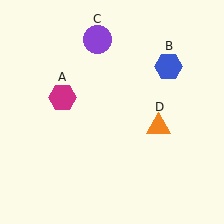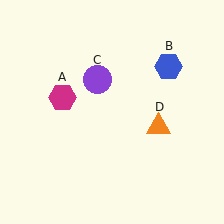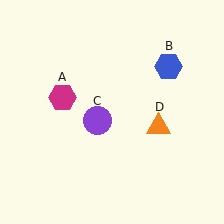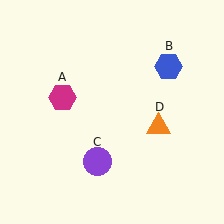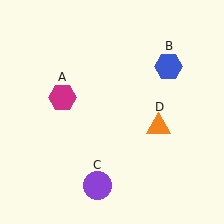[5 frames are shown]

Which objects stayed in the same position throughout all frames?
Magenta hexagon (object A) and blue hexagon (object B) and orange triangle (object D) remained stationary.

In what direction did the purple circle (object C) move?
The purple circle (object C) moved down.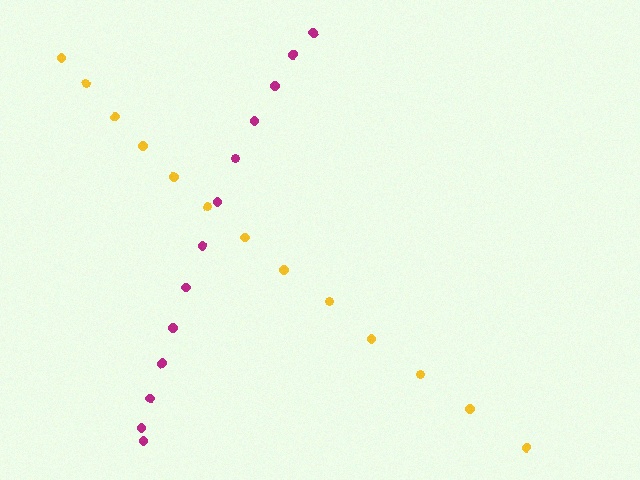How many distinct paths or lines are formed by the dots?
There are 2 distinct paths.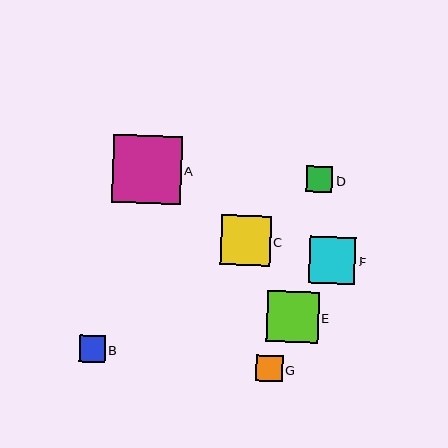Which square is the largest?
Square A is the largest with a size of approximately 68 pixels.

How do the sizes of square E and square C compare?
Square E and square C are approximately the same size.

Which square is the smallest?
Square B is the smallest with a size of approximately 26 pixels.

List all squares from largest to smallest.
From largest to smallest: A, E, C, F, D, G, B.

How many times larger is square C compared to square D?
Square C is approximately 1.9 times the size of square D.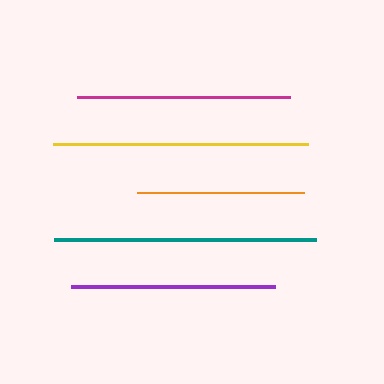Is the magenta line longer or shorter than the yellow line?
The yellow line is longer than the magenta line.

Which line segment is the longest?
The teal line is the longest at approximately 262 pixels.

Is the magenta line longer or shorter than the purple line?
The magenta line is longer than the purple line.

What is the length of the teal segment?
The teal segment is approximately 262 pixels long.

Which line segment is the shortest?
The orange line is the shortest at approximately 167 pixels.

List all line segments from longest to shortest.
From longest to shortest: teal, yellow, magenta, purple, orange.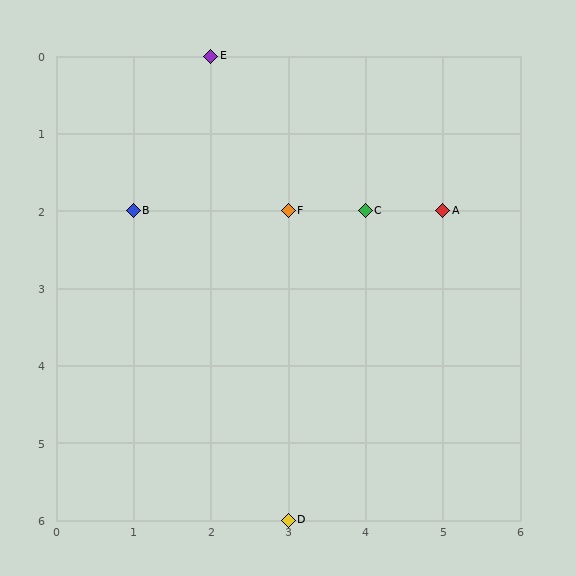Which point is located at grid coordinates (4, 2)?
Point C is at (4, 2).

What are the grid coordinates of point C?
Point C is at grid coordinates (4, 2).